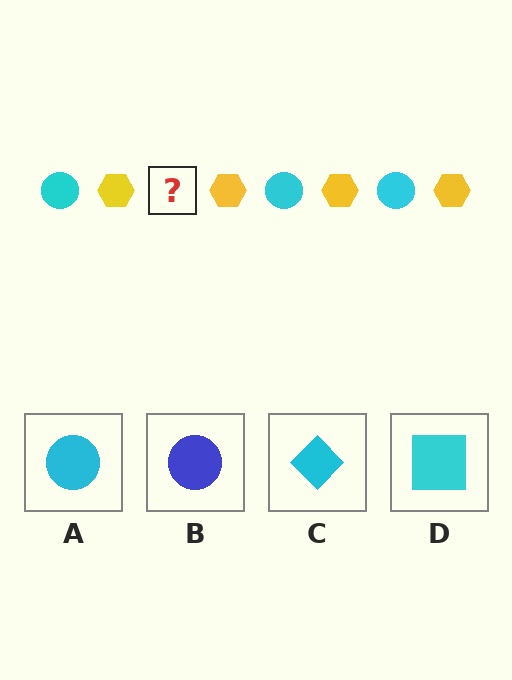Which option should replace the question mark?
Option A.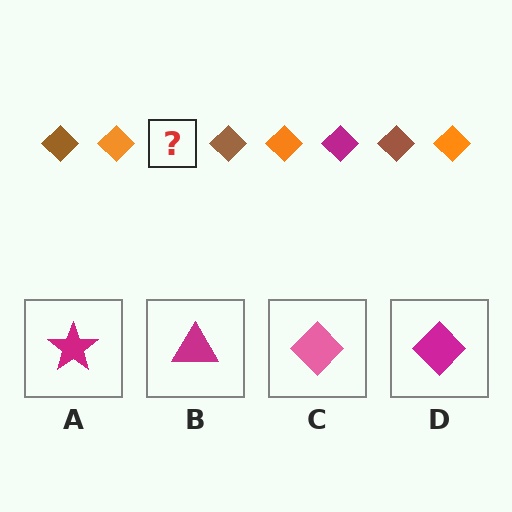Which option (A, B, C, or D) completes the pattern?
D.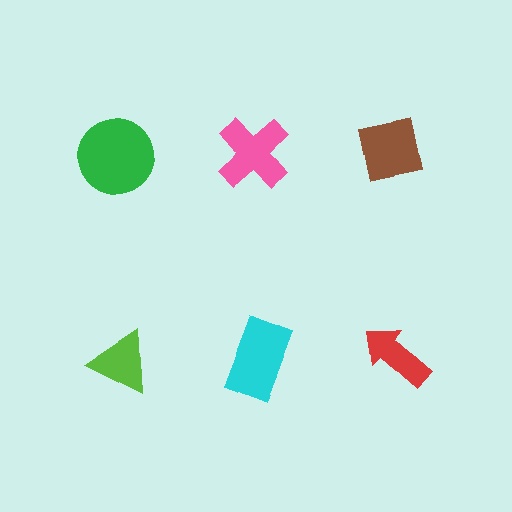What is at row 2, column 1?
A lime triangle.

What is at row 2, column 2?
A cyan rectangle.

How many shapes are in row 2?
3 shapes.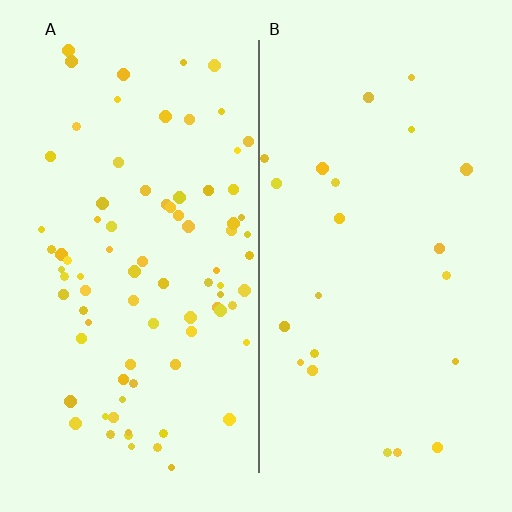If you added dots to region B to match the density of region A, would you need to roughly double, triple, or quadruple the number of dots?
Approximately quadruple.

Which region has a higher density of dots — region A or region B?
A (the left).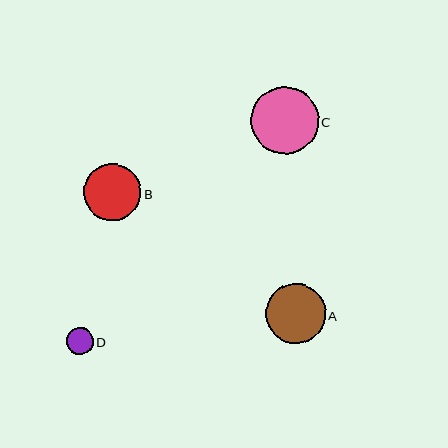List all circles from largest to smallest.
From largest to smallest: C, A, B, D.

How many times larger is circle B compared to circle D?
Circle B is approximately 2.1 times the size of circle D.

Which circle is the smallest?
Circle D is the smallest with a size of approximately 27 pixels.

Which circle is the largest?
Circle C is the largest with a size of approximately 68 pixels.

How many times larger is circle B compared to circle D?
Circle B is approximately 2.1 times the size of circle D.